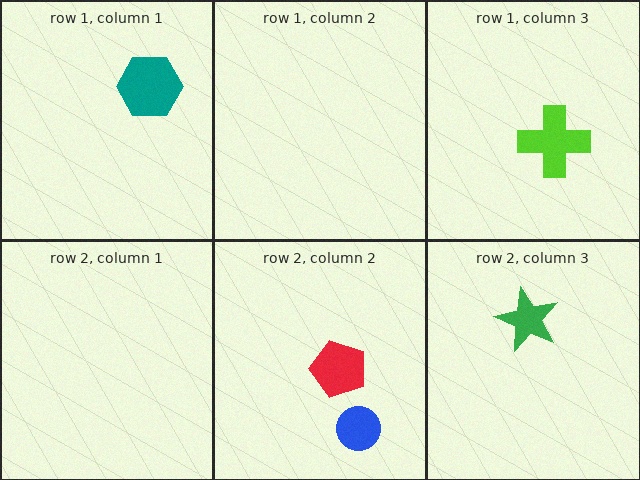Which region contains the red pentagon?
The row 2, column 2 region.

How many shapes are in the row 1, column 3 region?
1.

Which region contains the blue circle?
The row 2, column 2 region.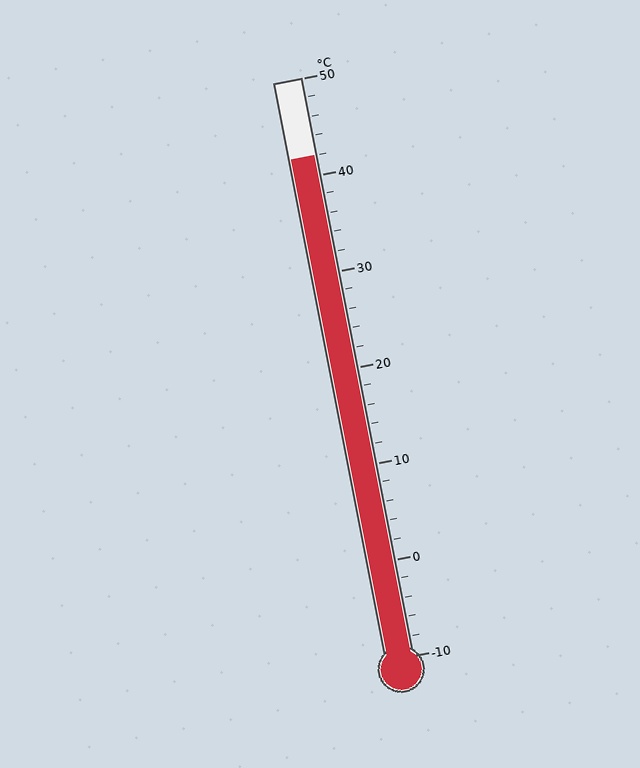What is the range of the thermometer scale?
The thermometer scale ranges from -10°C to 50°C.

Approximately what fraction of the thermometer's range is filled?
The thermometer is filled to approximately 85% of its range.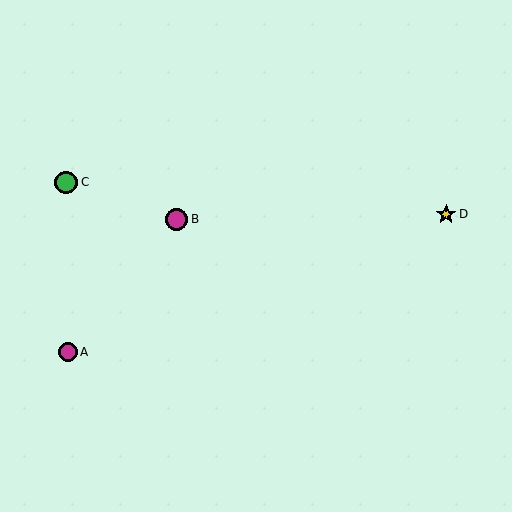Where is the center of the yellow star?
The center of the yellow star is at (446, 214).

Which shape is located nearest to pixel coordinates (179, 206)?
The magenta circle (labeled B) at (177, 219) is nearest to that location.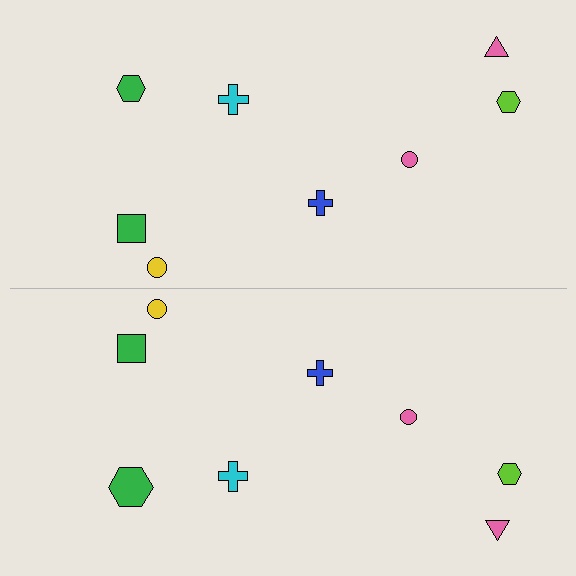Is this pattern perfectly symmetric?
No, the pattern is not perfectly symmetric. The green hexagon on the bottom side has a different size than its mirror counterpart.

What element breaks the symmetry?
The green hexagon on the bottom side has a different size than its mirror counterpart.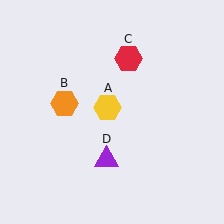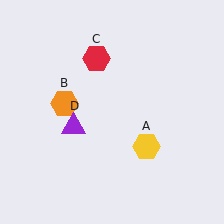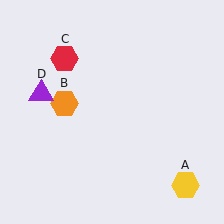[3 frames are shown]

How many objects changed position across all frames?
3 objects changed position: yellow hexagon (object A), red hexagon (object C), purple triangle (object D).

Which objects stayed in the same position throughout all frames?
Orange hexagon (object B) remained stationary.